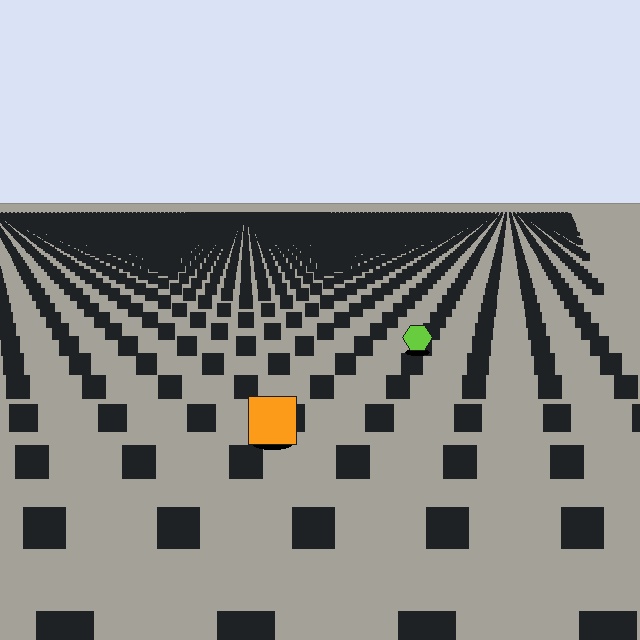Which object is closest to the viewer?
The orange square is closest. The texture marks near it are larger and more spread out.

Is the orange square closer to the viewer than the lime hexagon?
Yes. The orange square is closer — you can tell from the texture gradient: the ground texture is coarser near it.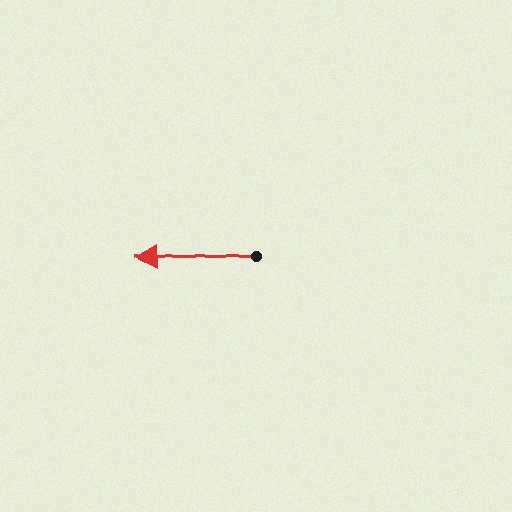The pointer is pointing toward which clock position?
Roughly 9 o'clock.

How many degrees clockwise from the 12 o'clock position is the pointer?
Approximately 268 degrees.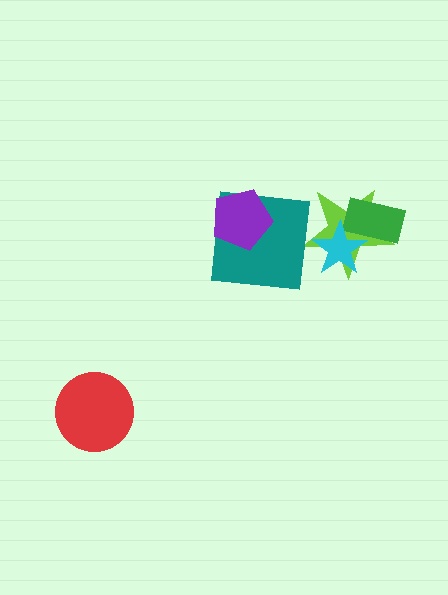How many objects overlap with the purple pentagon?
1 object overlaps with the purple pentagon.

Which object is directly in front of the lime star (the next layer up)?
The green rectangle is directly in front of the lime star.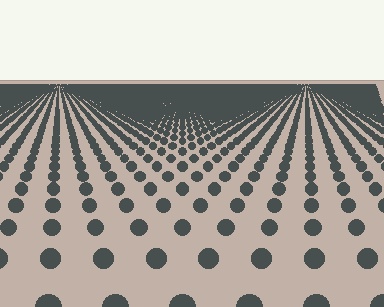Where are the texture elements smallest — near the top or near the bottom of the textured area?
Near the top.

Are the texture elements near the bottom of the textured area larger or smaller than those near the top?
Larger. Near the bottom, elements are closer to the viewer and appear at a bigger on-screen size.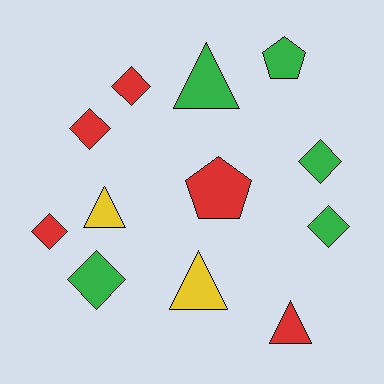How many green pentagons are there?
There is 1 green pentagon.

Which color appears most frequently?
Red, with 5 objects.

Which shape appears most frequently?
Diamond, with 6 objects.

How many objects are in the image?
There are 12 objects.